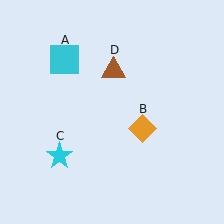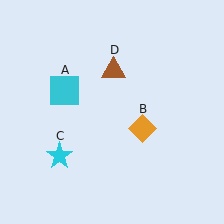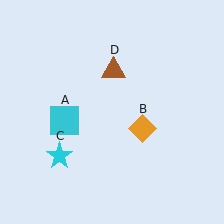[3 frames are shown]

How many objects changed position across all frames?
1 object changed position: cyan square (object A).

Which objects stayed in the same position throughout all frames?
Orange diamond (object B) and cyan star (object C) and brown triangle (object D) remained stationary.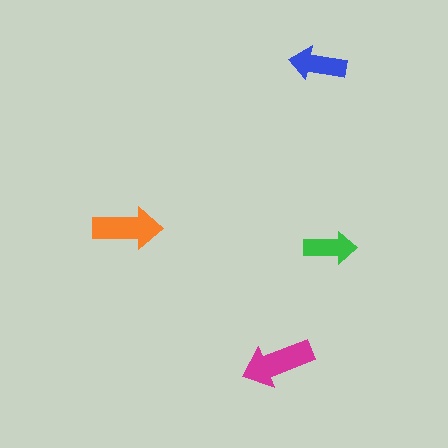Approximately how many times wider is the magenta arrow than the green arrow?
About 1.5 times wider.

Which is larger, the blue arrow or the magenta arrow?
The magenta one.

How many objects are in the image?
There are 4 objects in the image.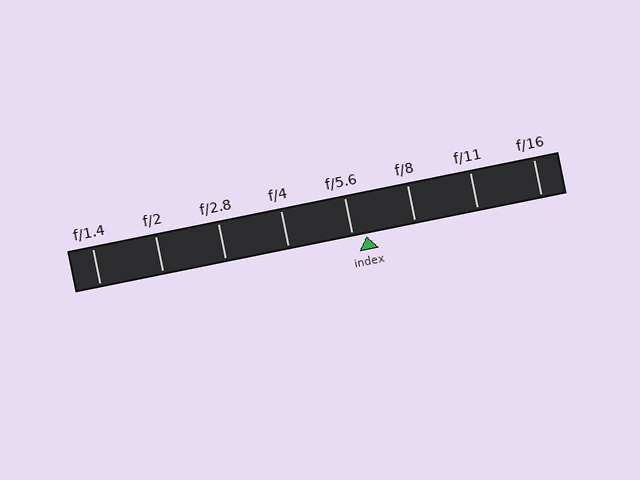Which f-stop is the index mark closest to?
The index mark is closest to f/5.6.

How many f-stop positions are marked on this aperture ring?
There are 8 f-stop positions marked.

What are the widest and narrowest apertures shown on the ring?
The widest aperture shown is f/1.4 and the narrowest is f/16.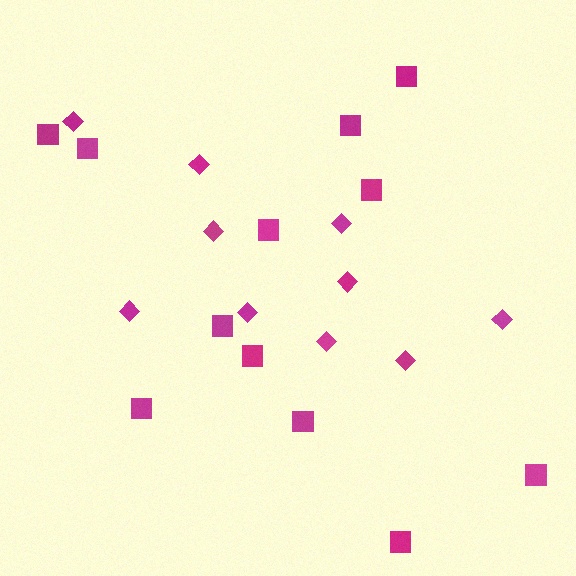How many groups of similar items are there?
There are 2 groups: one group of diamonds (10) and one group of squares (12).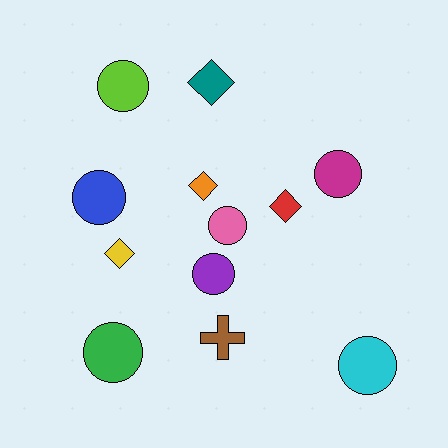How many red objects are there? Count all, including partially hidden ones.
There is 1 red object.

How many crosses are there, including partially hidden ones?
There is 1 cross.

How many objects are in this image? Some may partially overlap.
There are 12 objects.